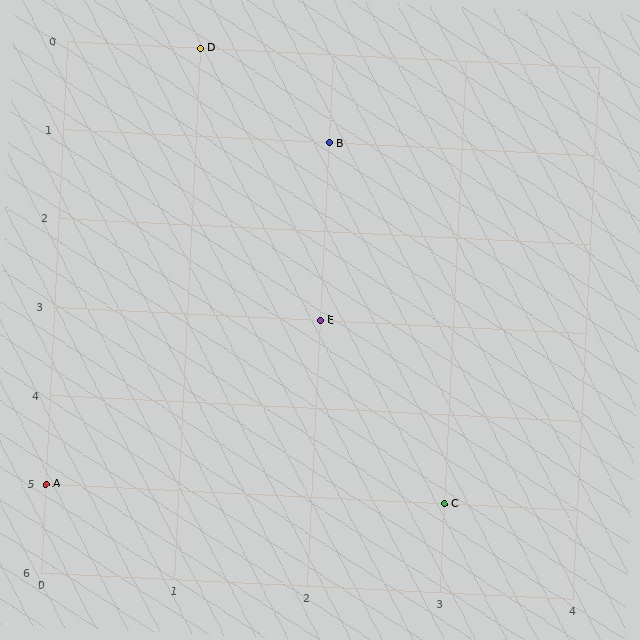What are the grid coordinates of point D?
Point D is at grid coordinates (1, 0).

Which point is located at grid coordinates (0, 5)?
Point A is at (0, 5).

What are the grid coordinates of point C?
Point C is at grid coordinates (3, 5).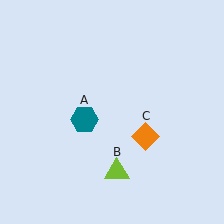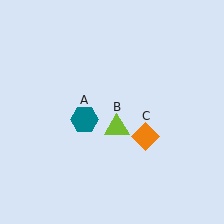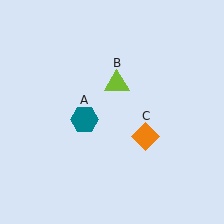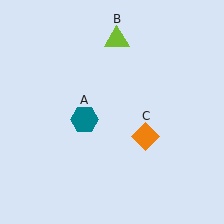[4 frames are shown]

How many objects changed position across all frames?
1 object changed position: lime triangle (object B).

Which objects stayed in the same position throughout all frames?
Teal hexagon (object A) and orange diamond (object C) remained stationary.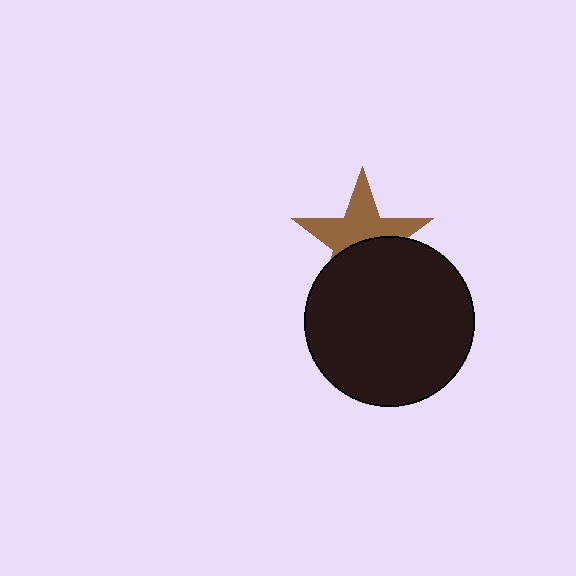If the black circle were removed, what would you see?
You would see the complete brown star.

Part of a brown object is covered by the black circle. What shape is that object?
It is a star.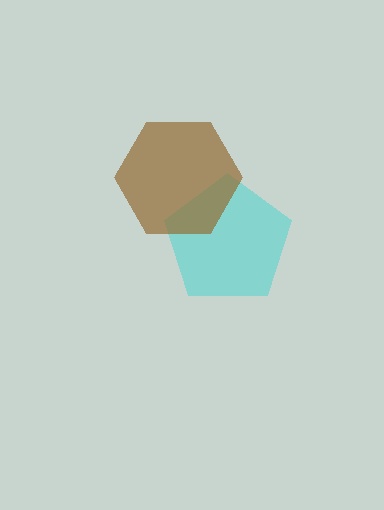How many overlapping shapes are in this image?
There are 2 overlapping shapes in the image.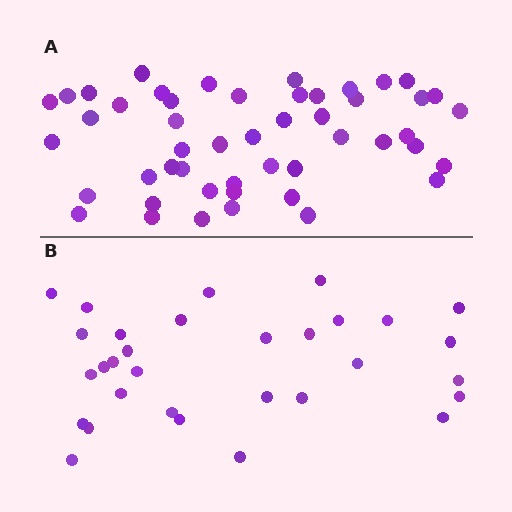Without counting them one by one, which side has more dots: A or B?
Region A (the top region) has more dots.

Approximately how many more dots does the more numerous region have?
Region A has approximately 20 more dots than region B.